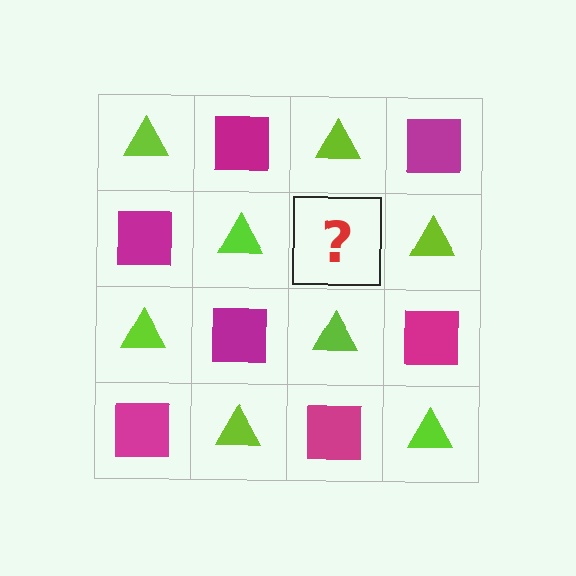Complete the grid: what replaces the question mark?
The question mark should be replaced with a magenta square.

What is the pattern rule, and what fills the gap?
The rule is that it alternates lime triangle and magenta square in a checkerboard pattern. The gap should be filled with a magenta square.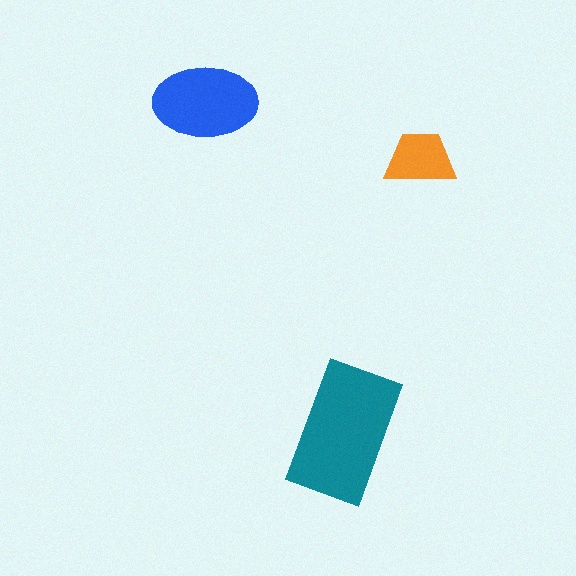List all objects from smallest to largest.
The orange trapezoid, the blue ellipse, the teal rectangle.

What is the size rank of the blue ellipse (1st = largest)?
2nd.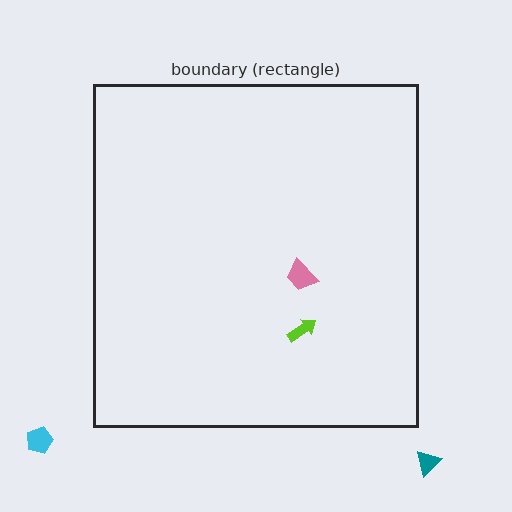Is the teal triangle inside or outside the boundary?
Outside.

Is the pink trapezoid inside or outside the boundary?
Inside.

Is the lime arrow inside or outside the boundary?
Inside.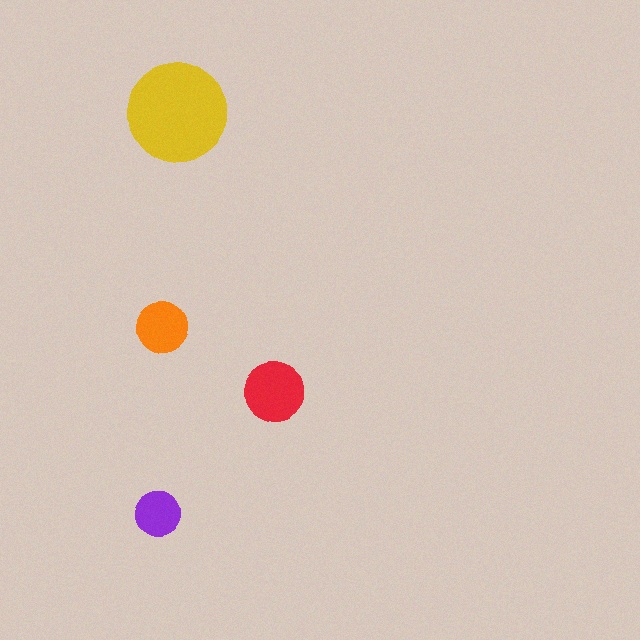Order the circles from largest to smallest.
the yellow one, the red one, the orange one, the purple one.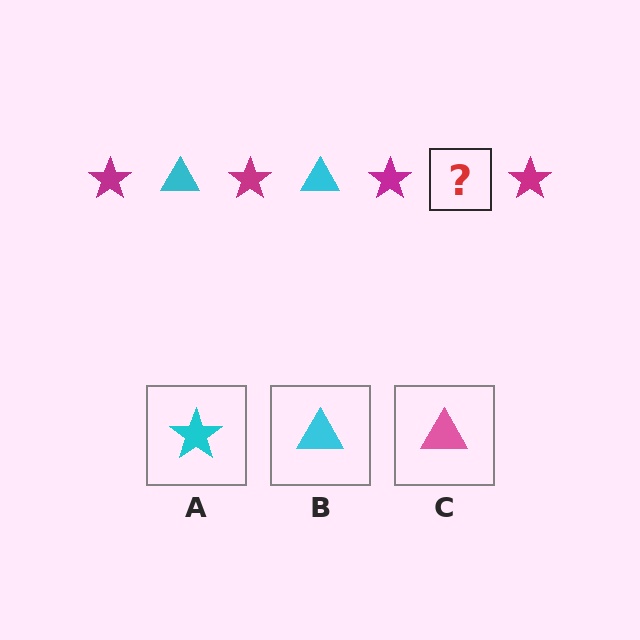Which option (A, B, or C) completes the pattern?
B.